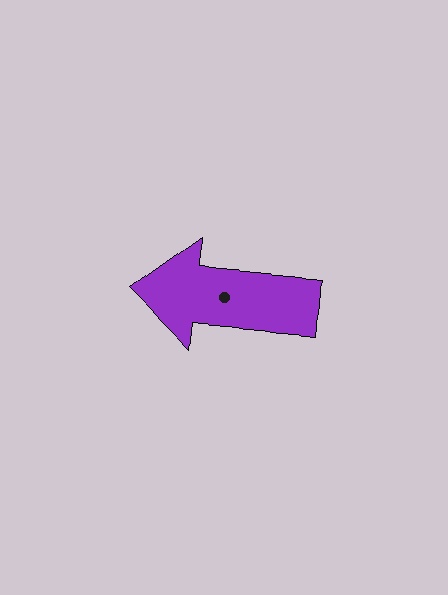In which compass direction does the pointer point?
West.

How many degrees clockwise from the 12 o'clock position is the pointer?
Approximately 275 degrees.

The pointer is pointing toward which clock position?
Roughly 9 o'clock.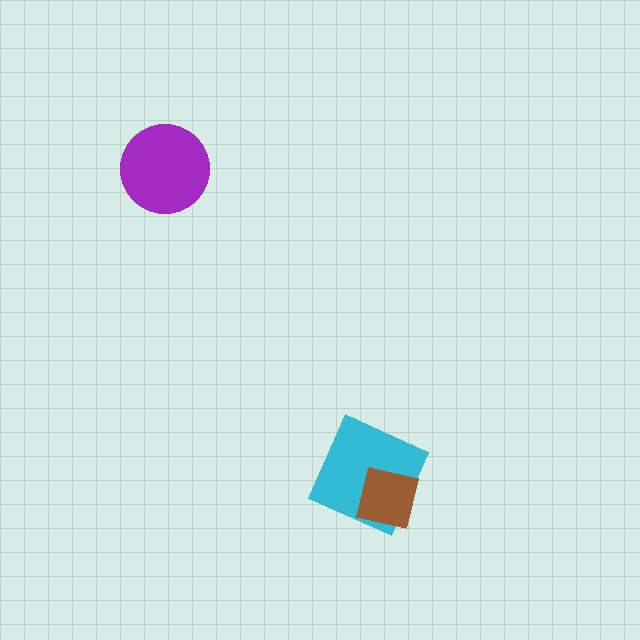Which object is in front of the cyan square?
The brown square is in front of the cyan square.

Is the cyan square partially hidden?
Yes, it is partially covered by another shape.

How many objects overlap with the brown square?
1 object overlaps with the brown square.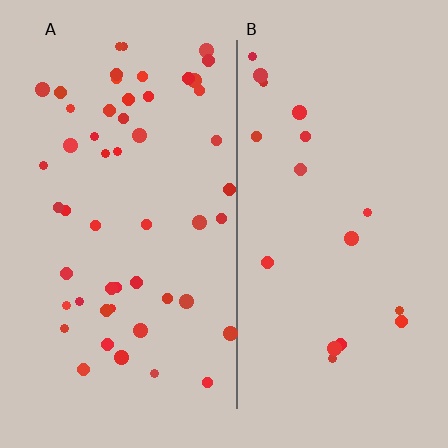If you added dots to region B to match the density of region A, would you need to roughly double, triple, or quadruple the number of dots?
Approximately triple.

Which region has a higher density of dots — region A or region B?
A (the left).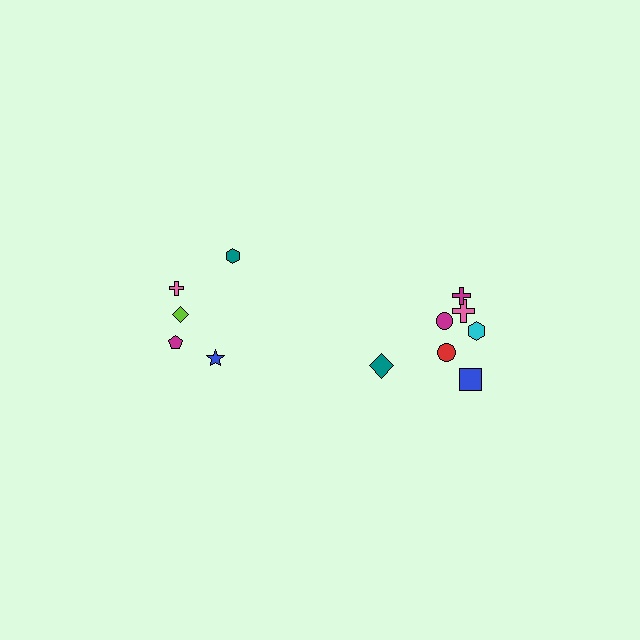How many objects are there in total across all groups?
There are 12 objects.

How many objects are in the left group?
There are 5 objects.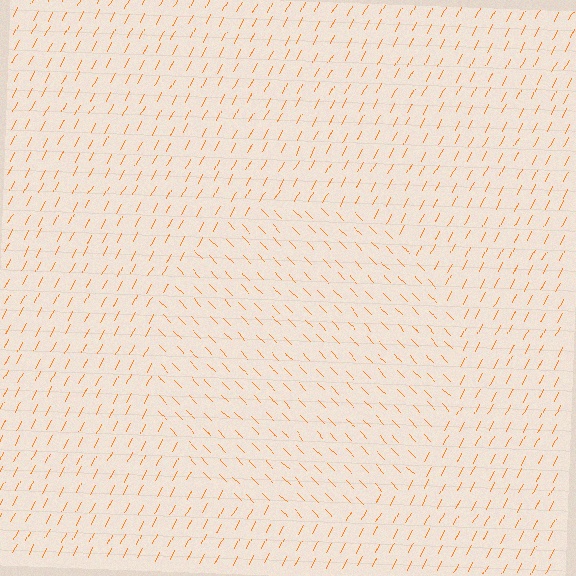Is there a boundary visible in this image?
Yes, there is a texture boundary formed by a change in line orientation.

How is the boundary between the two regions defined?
The boundary is defined purely by a change in line orientation (approximately 71 degrees difference). All lines are the same color and thickness.